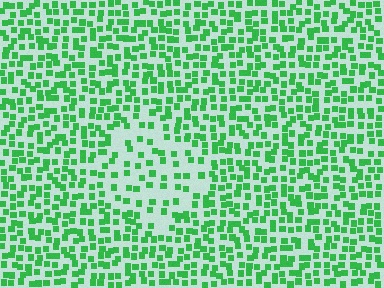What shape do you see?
I see a diamond.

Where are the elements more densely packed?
The elements are more densely packed outside the diamond boundary.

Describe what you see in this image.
The image contains small green elements arranged at two different densities. A diamond-shaped region is visible where the elements are less densely packed than the surrounding area.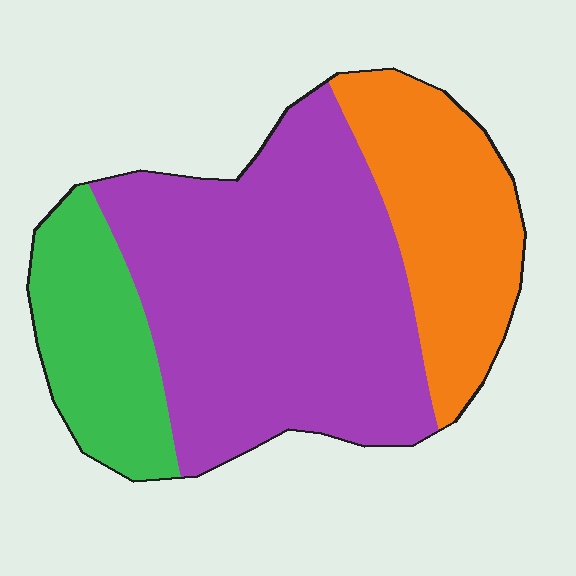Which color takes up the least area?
Green, at roughly 20%.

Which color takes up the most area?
Purple, at roughly 55%.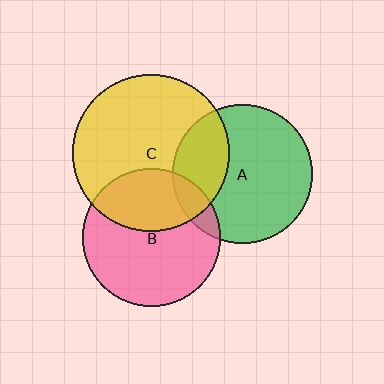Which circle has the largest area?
Circle C (yellow).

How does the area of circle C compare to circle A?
Approximately 1.3 times.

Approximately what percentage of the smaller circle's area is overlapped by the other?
Approximately 10%.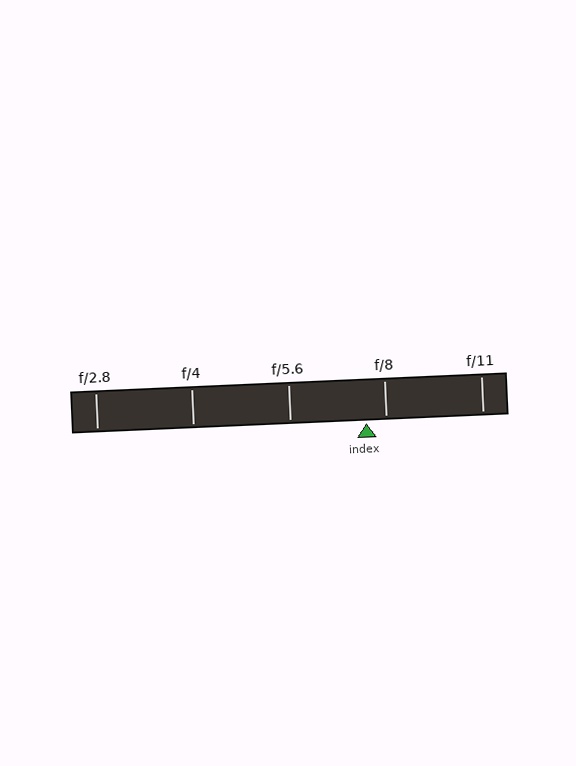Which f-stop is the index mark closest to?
The index mark is closest to f/8.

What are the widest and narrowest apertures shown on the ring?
The widest aperture shown is f/2.8 and the narrowest is f/11.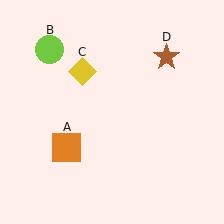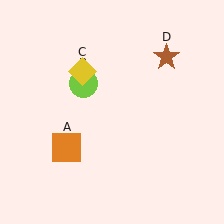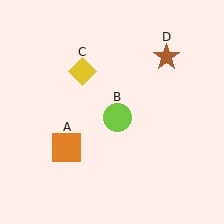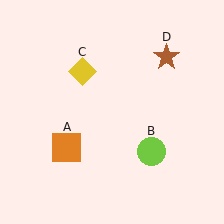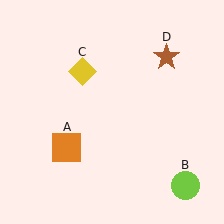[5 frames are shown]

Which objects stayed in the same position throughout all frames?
Orange square (object A) and yellow diamond (object C) and brown star (object D) remained stationary.